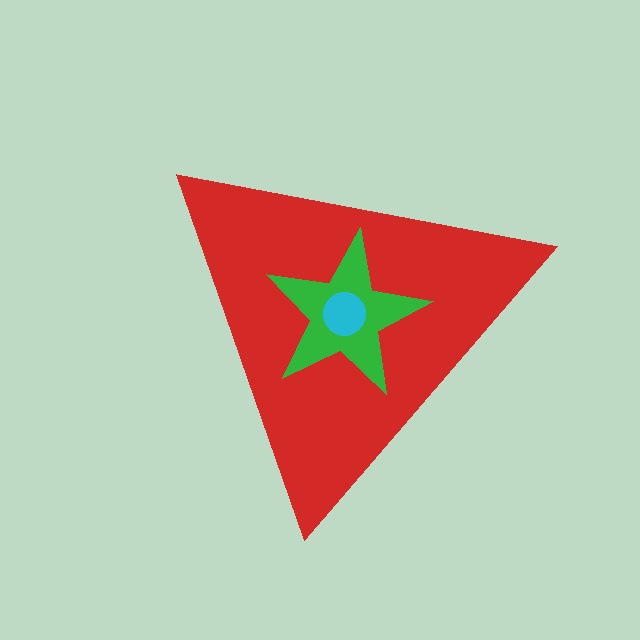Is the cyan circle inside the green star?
Yes.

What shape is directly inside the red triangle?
The green star.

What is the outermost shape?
The red triangle.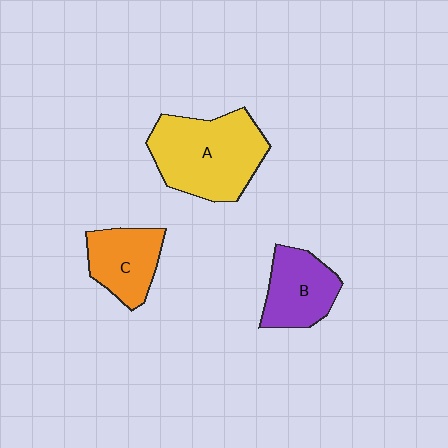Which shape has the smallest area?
Shape C (orange).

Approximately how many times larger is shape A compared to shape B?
Approximately 1.7 times.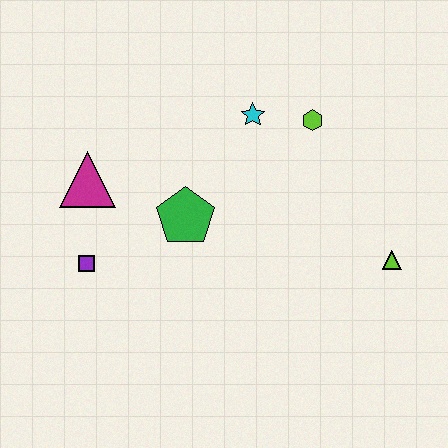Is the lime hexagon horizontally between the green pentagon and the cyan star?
No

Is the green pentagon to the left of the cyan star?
Yes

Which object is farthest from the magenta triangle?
The lime triangle is farthest from the magenta triangle.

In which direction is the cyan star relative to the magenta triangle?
The cyan star is to the right of the magenta triangle.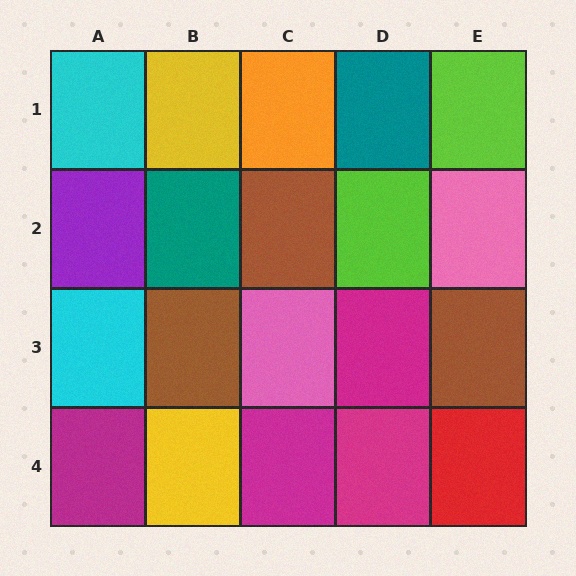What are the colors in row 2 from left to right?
Purple, teal, brown, lime, pink.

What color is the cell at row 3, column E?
Brown.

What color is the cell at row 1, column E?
Lime.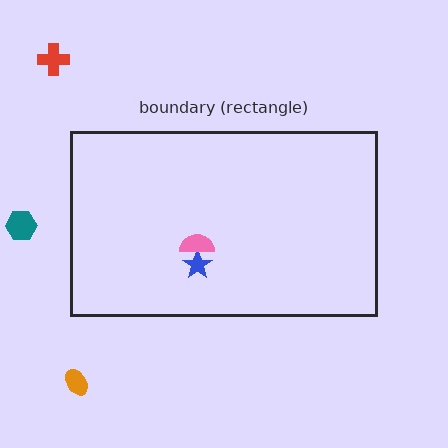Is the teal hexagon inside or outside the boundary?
Outside.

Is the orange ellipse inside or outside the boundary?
Outside.